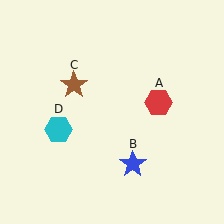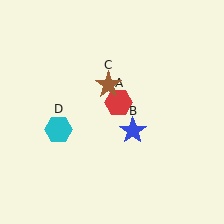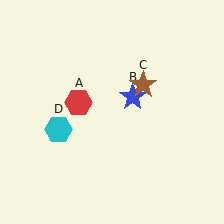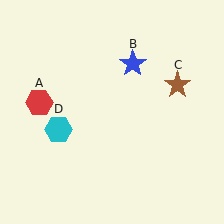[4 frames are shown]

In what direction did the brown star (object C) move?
The brown star (object C) moved right.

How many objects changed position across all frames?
3 objects changed position: red hexagon (object A), blue star (object B), brown star (object C).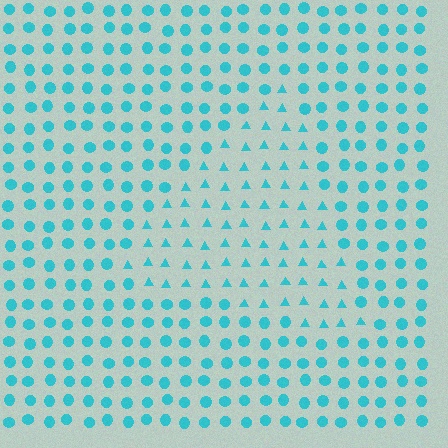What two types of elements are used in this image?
The image uses triangles inside the triangle region and circles outside it.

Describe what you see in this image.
The image is filled with small cyan elements arranged in a uniform grid. A triangle-shaped region contains triangles, while the surrounding area contains circles. The boundary is defined purely by the change in element shape.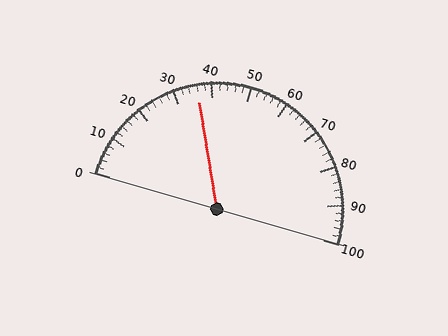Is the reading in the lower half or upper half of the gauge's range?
The reading is in the lower half of the range (0 to 100).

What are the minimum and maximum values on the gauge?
The gauge ranges from 0 to 100.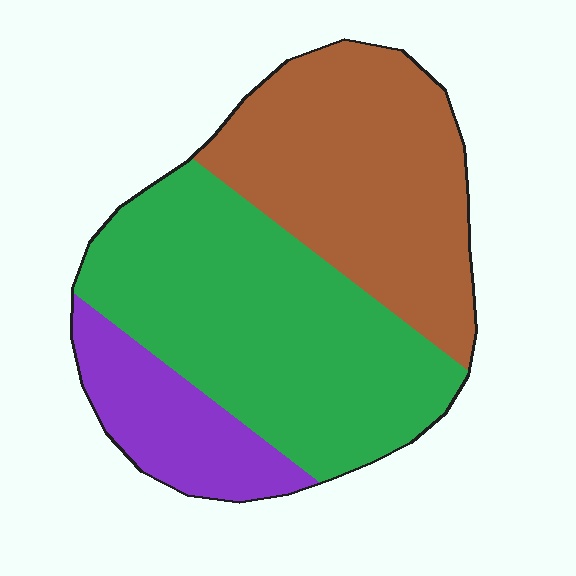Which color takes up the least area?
Purple, at roughly 15%.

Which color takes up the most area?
Green, at roughly 45%.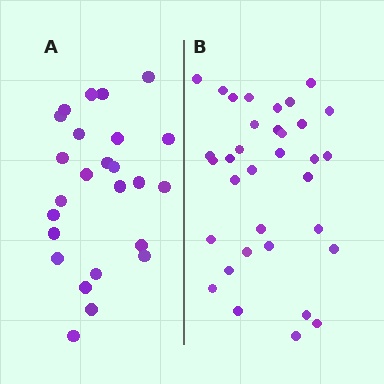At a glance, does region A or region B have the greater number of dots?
Region B (the right region) has more dots.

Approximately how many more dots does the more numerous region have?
Region B has roughly 8 or so more dots than region A.